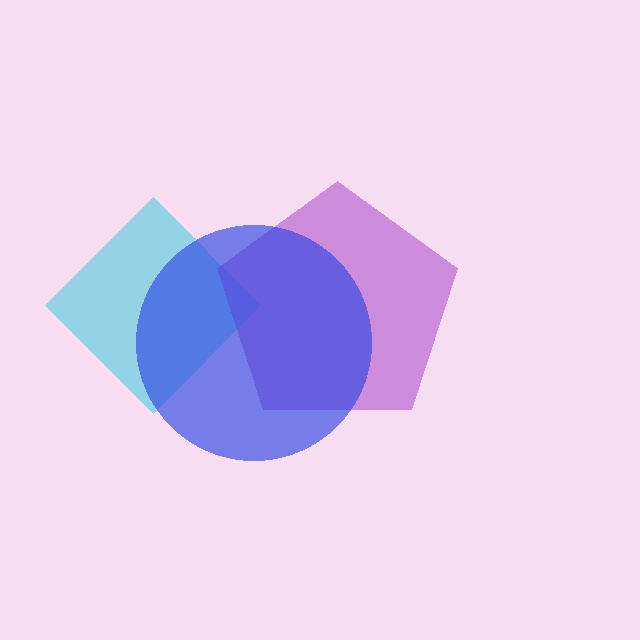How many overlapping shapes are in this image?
There are 3 overlapping shapes in the image.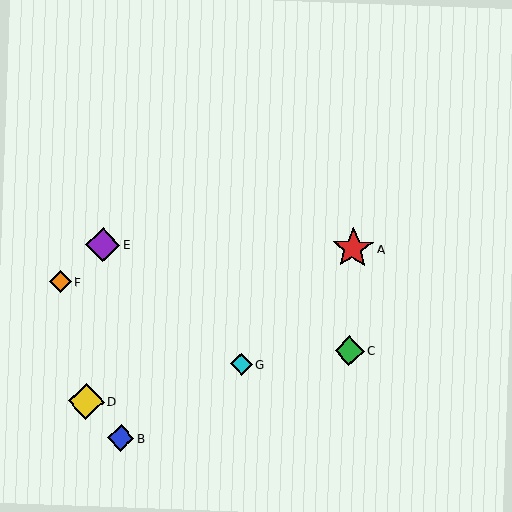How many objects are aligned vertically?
2 objects (A, C) are aligned vertically.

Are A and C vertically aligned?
Yes, both are at x≈353.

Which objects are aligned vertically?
Objects A, C are aligned vertically.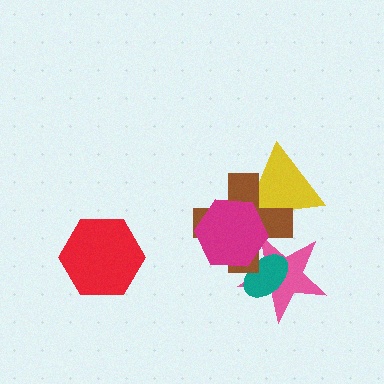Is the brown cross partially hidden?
Yes, it is partially covered by another shape.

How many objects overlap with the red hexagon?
0 objects overlap with the red hexagon.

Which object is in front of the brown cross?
The magenta hexagon is in front of the brown cross.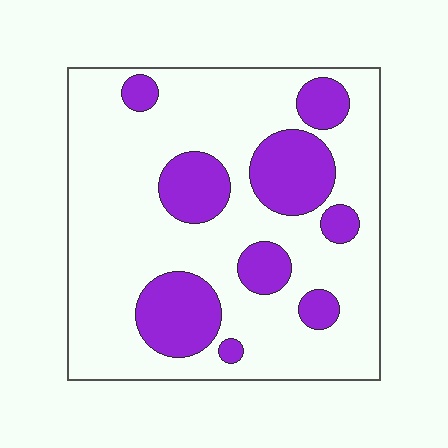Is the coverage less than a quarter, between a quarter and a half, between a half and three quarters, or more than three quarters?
Between a quarter and a half.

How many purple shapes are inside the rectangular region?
9.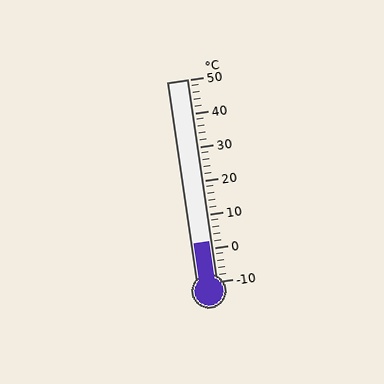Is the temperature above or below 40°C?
The temperature is below 40°C.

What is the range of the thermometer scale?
The thermometer scale ranges from -10°C to 50°C.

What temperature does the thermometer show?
The thermometer shows approximately 2°C.